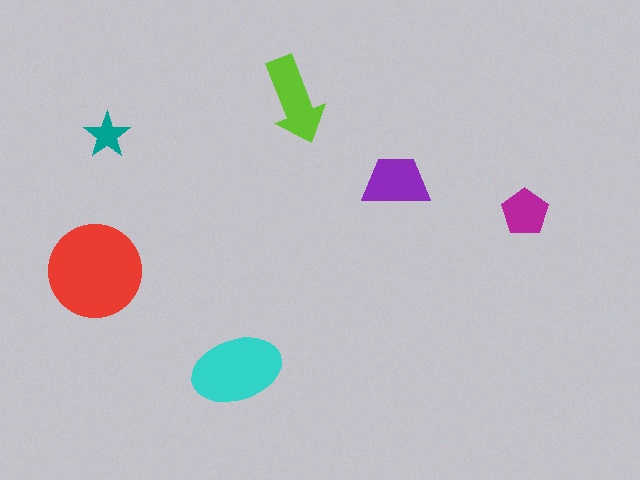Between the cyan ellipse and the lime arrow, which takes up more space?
The cyan ellipse.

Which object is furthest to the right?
The magenta pentagon is rightmost.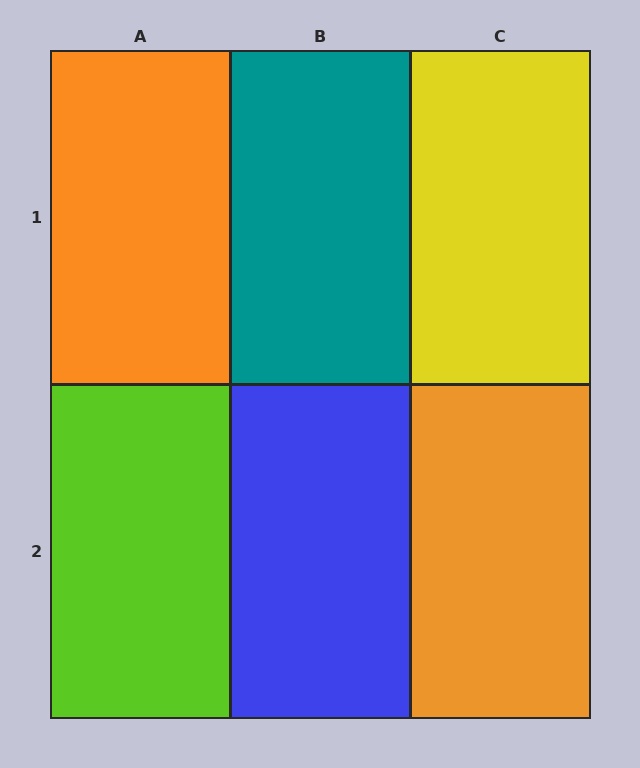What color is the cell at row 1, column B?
Teal.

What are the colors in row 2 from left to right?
Lime, blue, orange.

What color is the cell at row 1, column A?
Orange.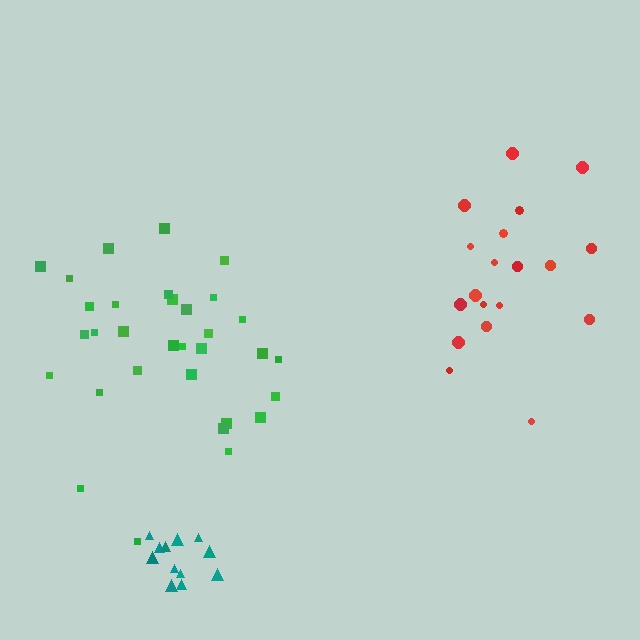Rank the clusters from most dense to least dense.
teal, green, red.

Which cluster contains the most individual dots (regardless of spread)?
Green (32).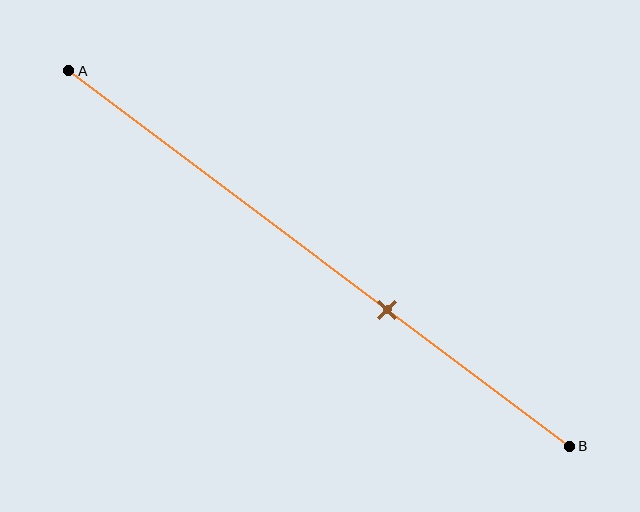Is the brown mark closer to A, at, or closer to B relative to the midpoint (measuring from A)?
The brown mark is closer to point B than the midpoint of segment AB.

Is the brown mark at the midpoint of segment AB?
No, the mark is at about 65% from A, not at the 50% midpoint.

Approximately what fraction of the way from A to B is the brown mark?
The brown mark is approximately 65% of the way from A to B.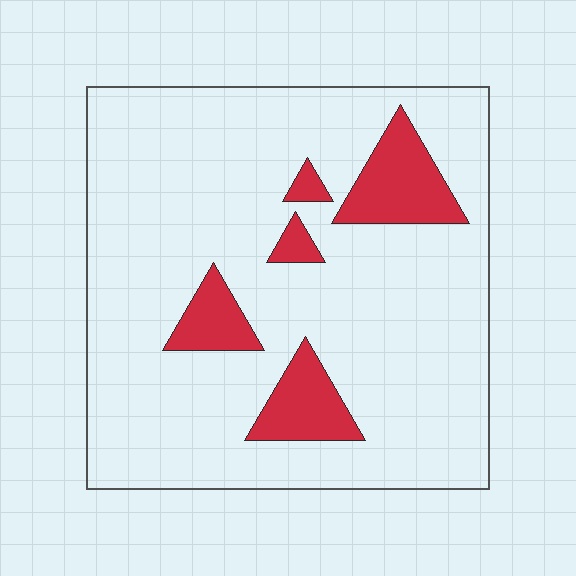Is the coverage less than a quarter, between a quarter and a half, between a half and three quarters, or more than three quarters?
Less than a quarter.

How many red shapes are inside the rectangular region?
5.